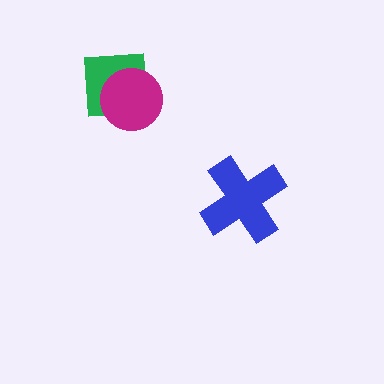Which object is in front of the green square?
The magenta circle is in front of the green square.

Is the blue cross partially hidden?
No, no other shape covers it.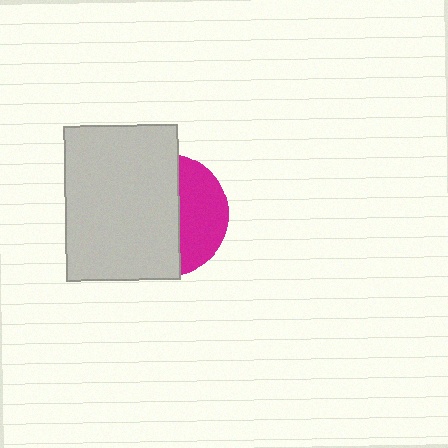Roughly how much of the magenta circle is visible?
A small part of it is visible (roughly 38%).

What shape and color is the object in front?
The object in front is a light gray rectangle.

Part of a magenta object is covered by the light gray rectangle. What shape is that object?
It is a circle.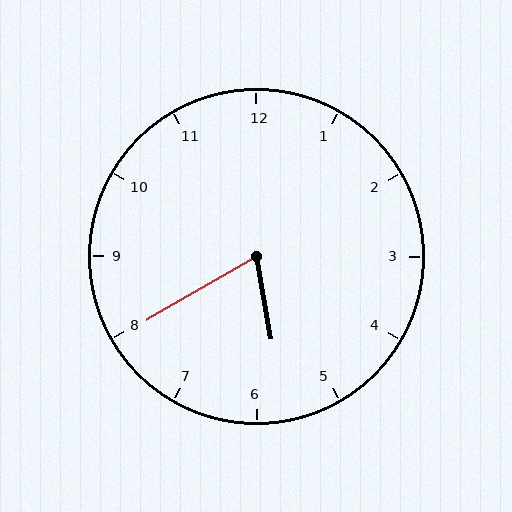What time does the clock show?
5:40.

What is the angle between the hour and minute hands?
Approximately 70 degrees.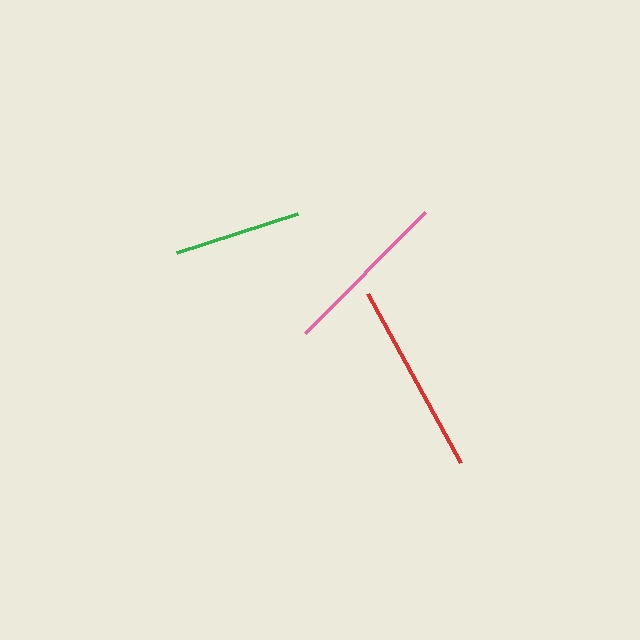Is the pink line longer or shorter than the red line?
The red line is longer than the pink line.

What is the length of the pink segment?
The pink segment is approximately 170 pixels long.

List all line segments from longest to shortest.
From longest to shortest: red, pink, green.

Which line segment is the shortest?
The green line is the shortest at approximately 127 pixels.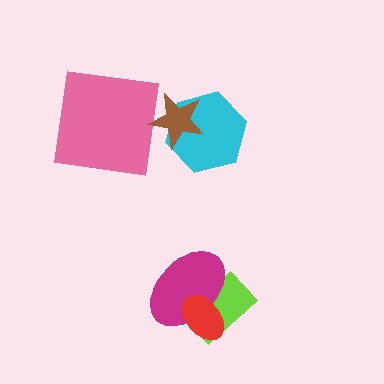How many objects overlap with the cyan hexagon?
1 object overlaps with the cyan hexagon.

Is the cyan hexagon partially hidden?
Yes, it is partially covered by another shape.